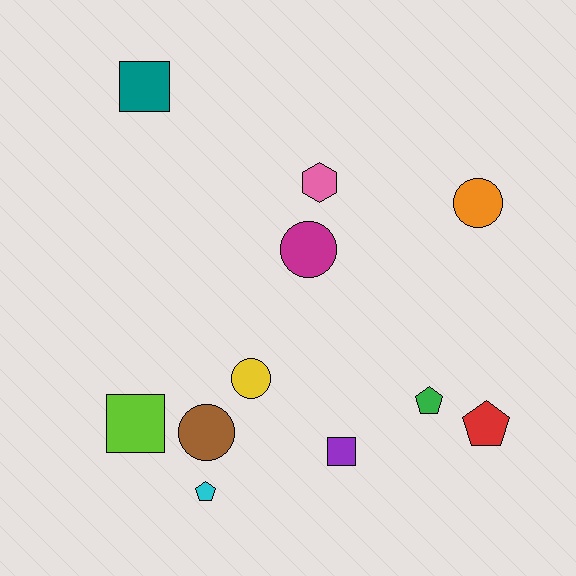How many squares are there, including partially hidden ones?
There are 3 squares.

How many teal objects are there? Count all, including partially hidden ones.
There is 1 teal object.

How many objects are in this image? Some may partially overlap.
There are 11 objects.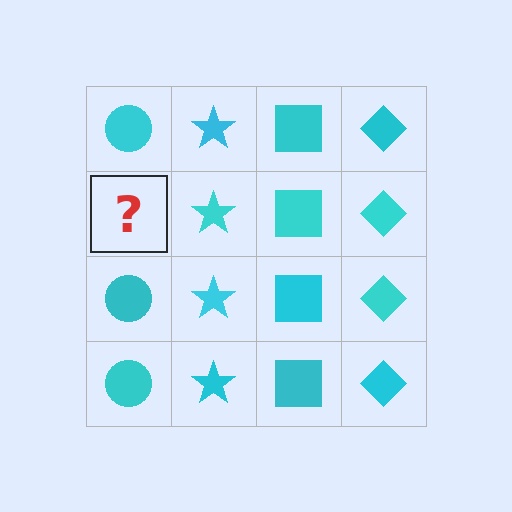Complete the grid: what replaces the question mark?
The question mark should be replaced with a cyan circle.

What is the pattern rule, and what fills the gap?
The rule is that each column has a consistent shape. The gap should be filled with a cyan circle.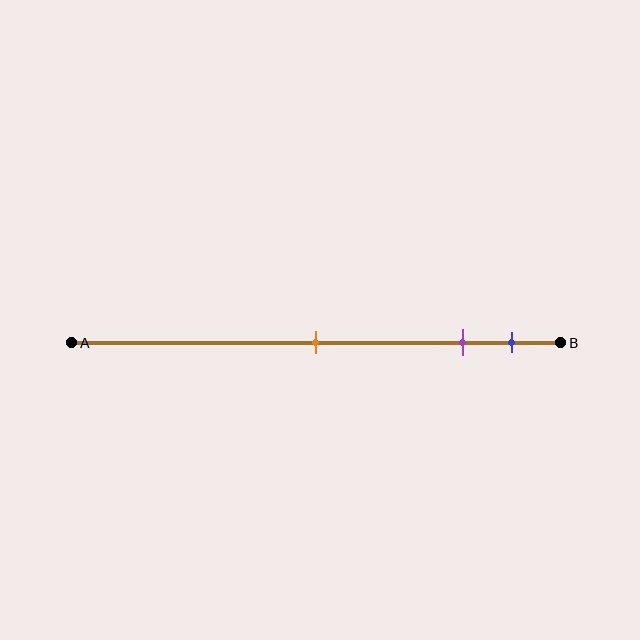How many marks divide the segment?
There are 3 marks dividing the segment.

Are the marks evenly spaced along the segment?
No, the marks are not evenly spaced.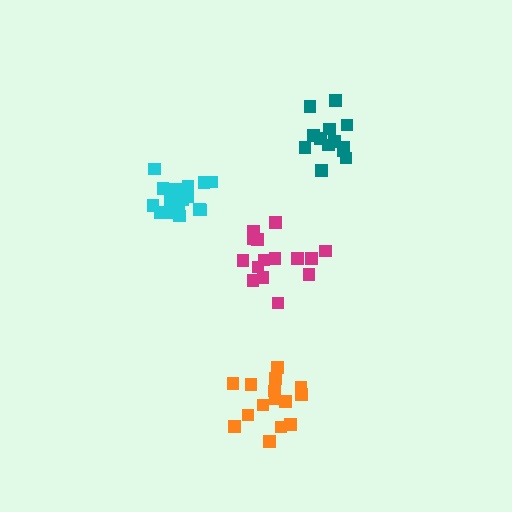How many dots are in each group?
Group 1: 15 dots, Group 2: 13 dots, Group 3: 19 dots, Group 4: 15 dots (62 total).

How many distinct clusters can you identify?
There are 4 distinct clusters.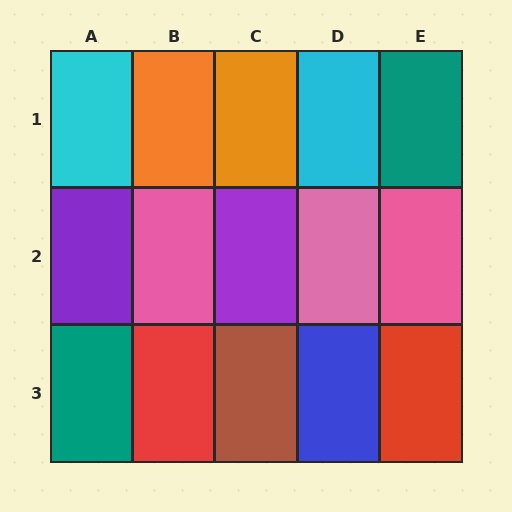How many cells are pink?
3 cells are pink.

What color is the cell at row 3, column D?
Blue.